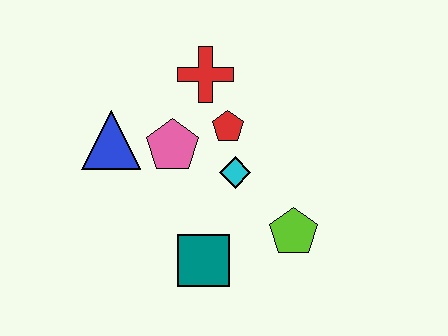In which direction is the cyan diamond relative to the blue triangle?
The cyan diamond is to the right of the blue triangle.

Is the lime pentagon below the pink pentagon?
Yes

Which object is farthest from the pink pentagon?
The lime pentagon is farthest from the pink pentagon.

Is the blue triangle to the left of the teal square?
Yes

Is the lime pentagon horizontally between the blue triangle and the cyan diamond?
No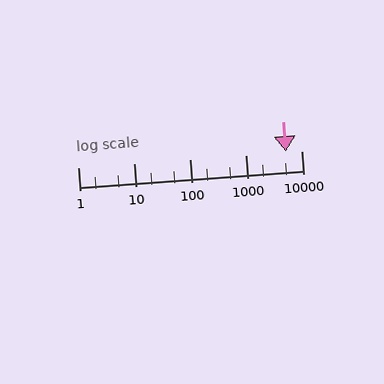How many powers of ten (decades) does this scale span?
The scale spans 4 decades, from 1 to 10000.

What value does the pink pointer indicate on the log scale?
The pointer indicates approximately 5300.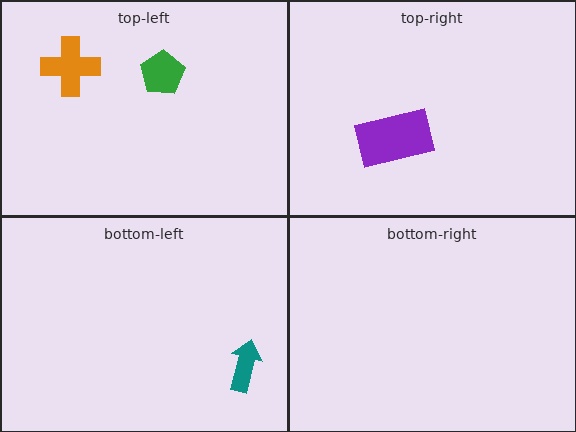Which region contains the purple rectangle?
The top-right region.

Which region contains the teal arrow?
The bottom-left region.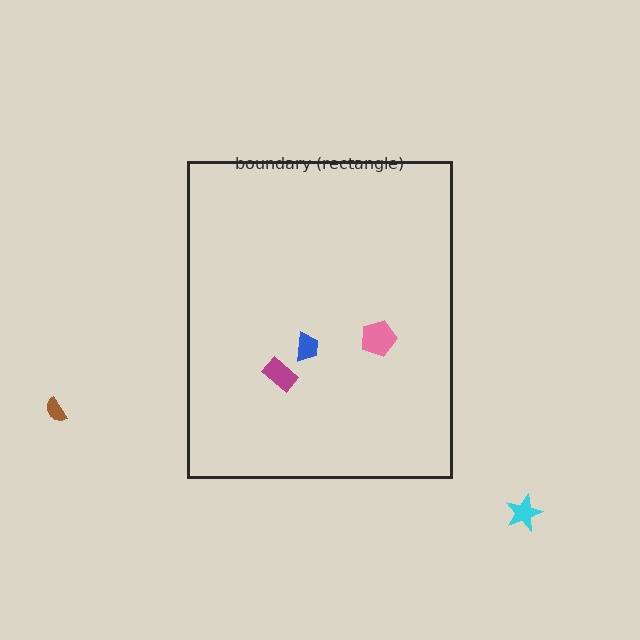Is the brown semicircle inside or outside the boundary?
Outside.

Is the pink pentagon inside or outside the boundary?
Inside.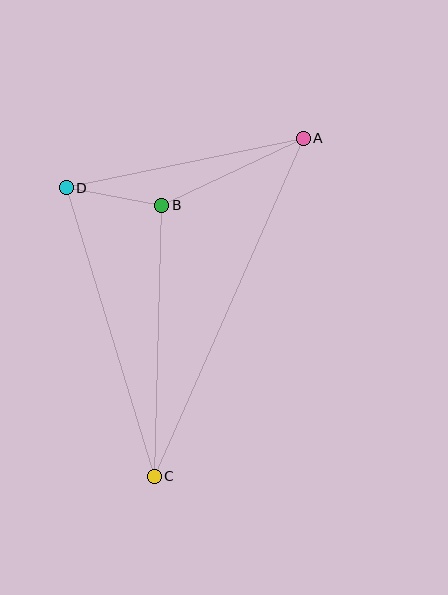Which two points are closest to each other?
Points B and D are closest to each other.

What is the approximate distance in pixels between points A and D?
The distance between A and D is approximately 242 pixels.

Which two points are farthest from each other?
Points A and C are farthest from each other.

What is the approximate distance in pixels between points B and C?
The distance between B and C is approximately 271 pixels.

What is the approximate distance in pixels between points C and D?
The distance between C and D is approximately 302 pixels.